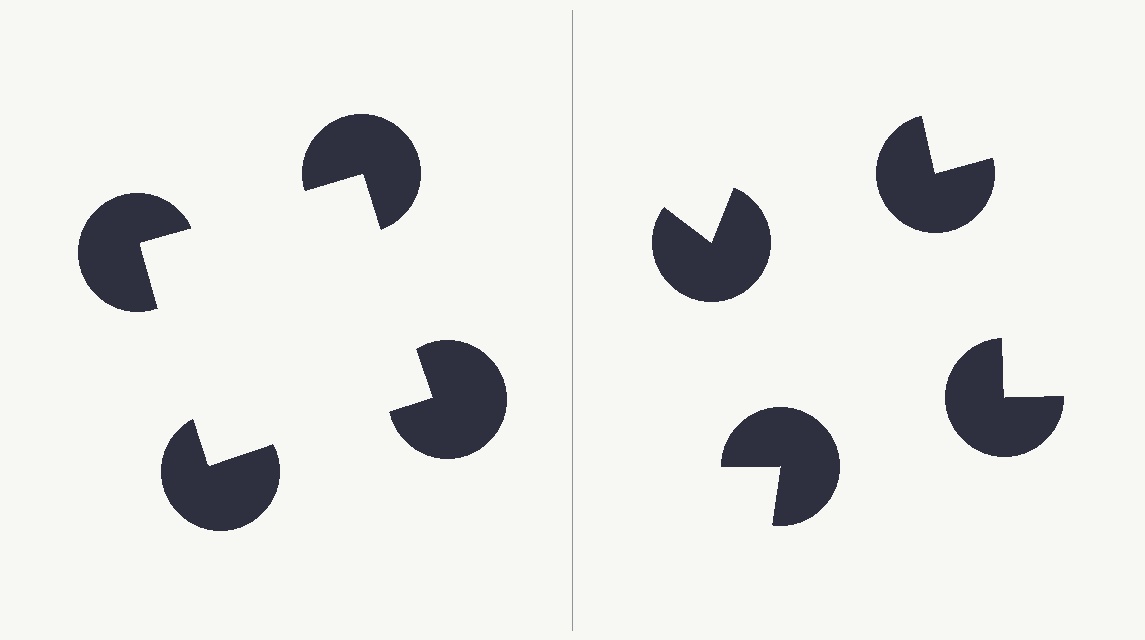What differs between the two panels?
The pac-man discs are positioned identically on both sides; only the wedge orientations differ. On the left they align to a square; on the right they are misaligned.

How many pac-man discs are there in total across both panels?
8 — 4 on each side.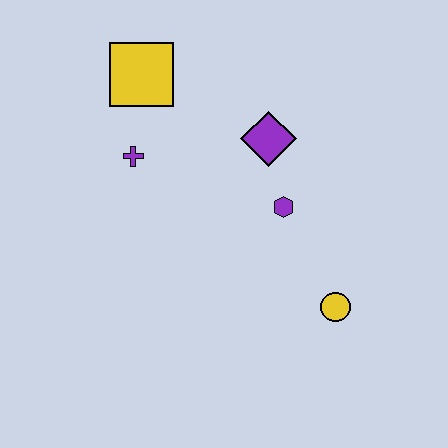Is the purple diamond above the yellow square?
No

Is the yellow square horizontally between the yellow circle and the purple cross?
Yes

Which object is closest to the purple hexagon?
The purple diamond is closest to the purple hexagon.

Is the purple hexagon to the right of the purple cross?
Yes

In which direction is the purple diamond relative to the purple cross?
The purple diamond is to the right of the purple cross.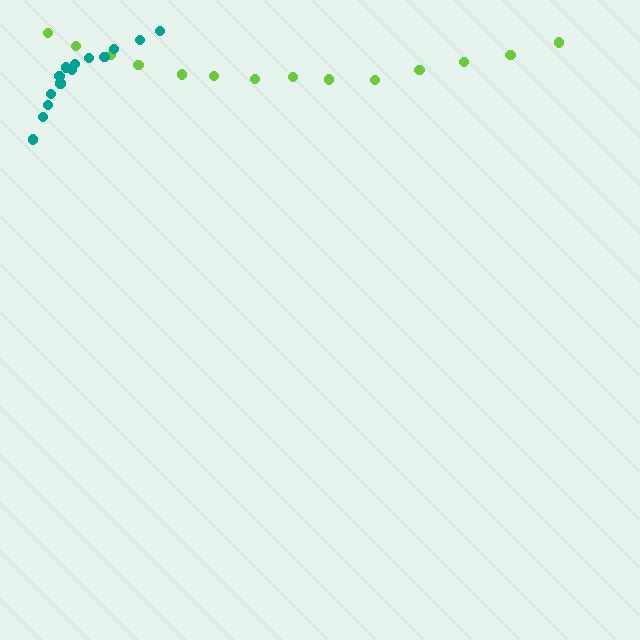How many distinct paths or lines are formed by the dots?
There are 2 distinct paths.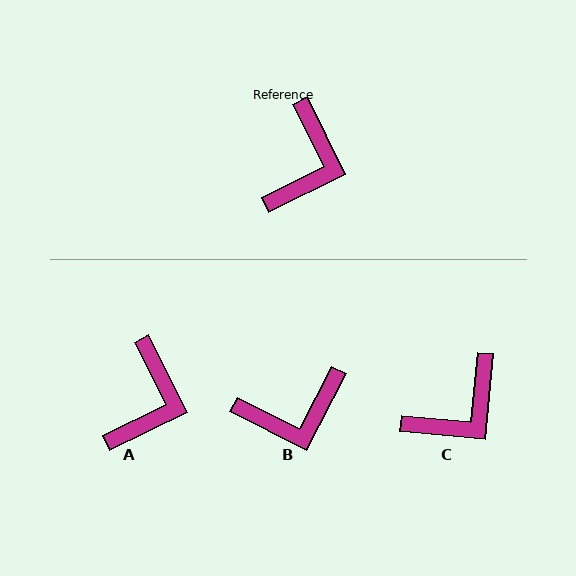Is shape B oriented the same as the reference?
No, it is off by about 53 degrees.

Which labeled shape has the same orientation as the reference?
A.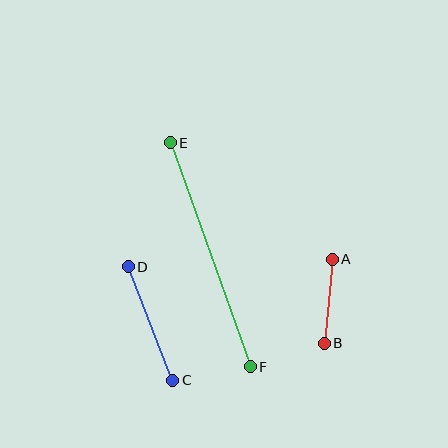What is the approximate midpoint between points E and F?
The midpoint is at approximately (210, 255) pixels.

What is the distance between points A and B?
The distance is approximately 84 pixels.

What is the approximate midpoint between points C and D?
The midpoint is at approximately (151, 323) pixels.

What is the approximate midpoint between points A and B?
The midpoint is at approximately (328, 301) pixels.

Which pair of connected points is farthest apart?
Points E and F are farthest apart.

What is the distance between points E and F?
The distance is approximately 238 pixels.